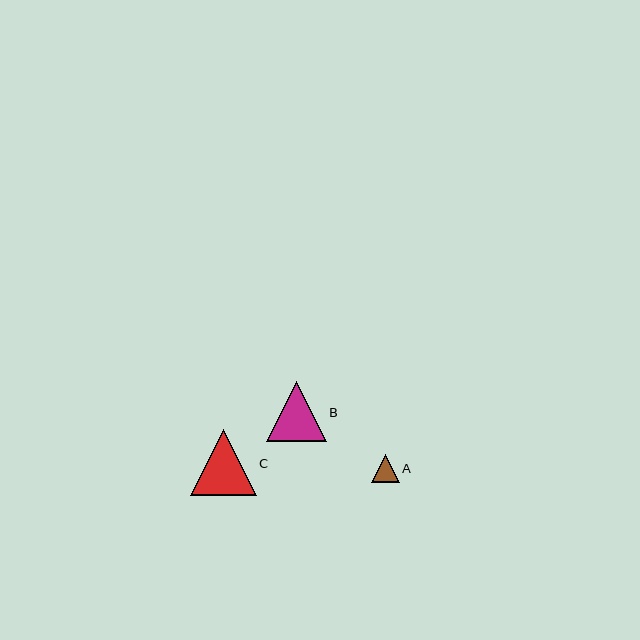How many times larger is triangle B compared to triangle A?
Triangle B is approximately 2.1 times the size of triangle A.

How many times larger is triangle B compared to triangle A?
Triangle B is approximately 2.1 times the size of triangle A.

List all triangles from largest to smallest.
From largest to smallest: C, B, A.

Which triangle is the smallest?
Triangle A is the smallest with a size of approximately 28 pixels.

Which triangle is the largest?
Triangle C is the largest with a size of approximately 66 pixels.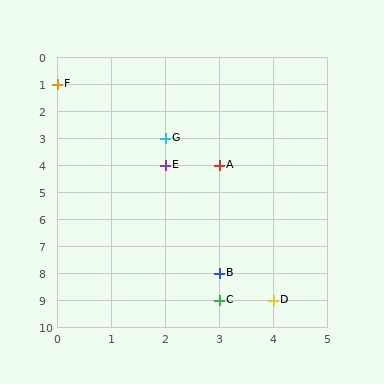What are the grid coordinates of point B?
Point B is at grid coordinates (3, 8).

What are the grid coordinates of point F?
Point F is at grid coordinates (0, 1).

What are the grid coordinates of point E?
Point E is at grid coordinates (2, 4).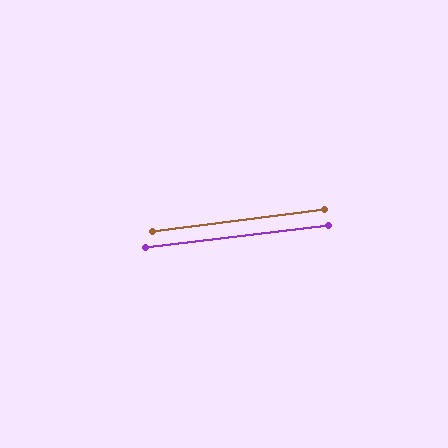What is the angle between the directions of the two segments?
Approximately 1 degree.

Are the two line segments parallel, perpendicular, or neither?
Parallel — their directions differ by only 0.5°.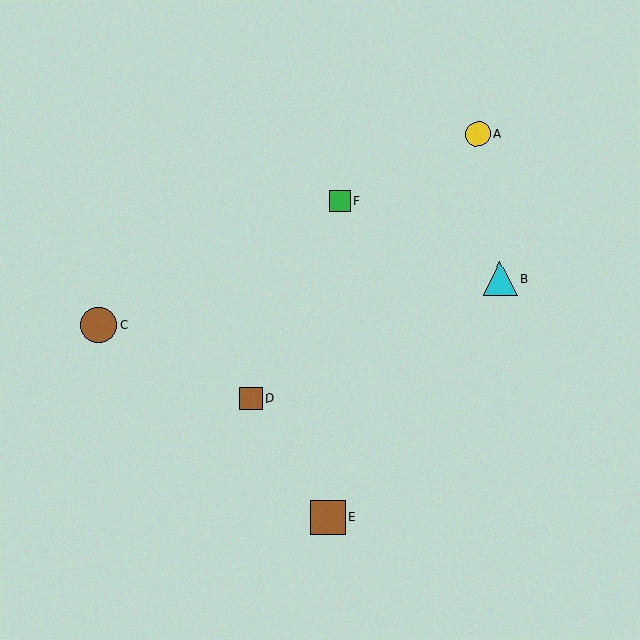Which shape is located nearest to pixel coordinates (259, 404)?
The brown square (labeled D) at (251, 398) is nearest to that location.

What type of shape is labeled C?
Shape C is a brown circle.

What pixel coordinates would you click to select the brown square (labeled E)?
Click at (328, 517) to select the brown square E.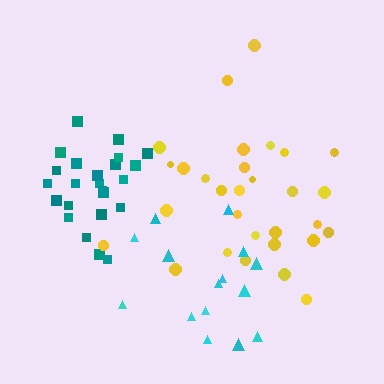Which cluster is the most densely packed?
Teal.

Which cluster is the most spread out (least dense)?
Yellow.